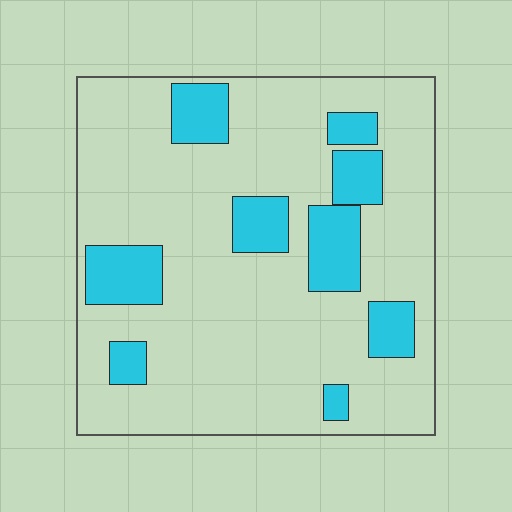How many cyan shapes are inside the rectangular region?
9.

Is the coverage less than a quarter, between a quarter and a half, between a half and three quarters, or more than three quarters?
Less than a quarter.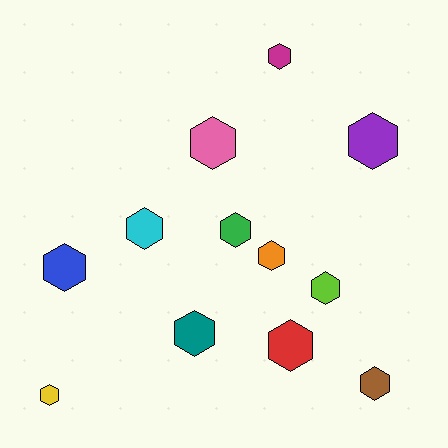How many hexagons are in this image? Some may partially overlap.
There are 12 hexagons.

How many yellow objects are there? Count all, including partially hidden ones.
There is 1 yellow object.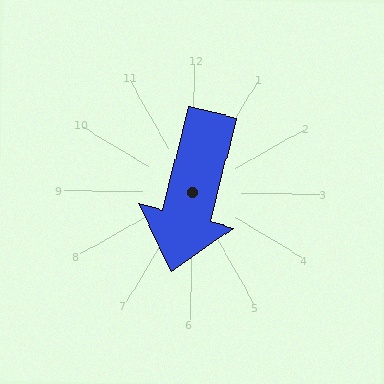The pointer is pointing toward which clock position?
Roughly 6 o'clock.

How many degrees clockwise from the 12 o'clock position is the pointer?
Approximately 193 degrees.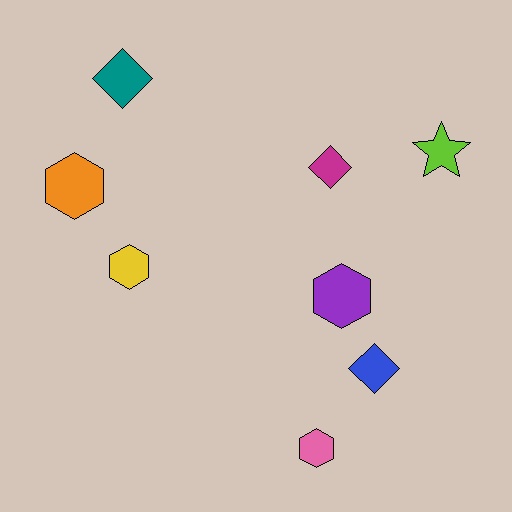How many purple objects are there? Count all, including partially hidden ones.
There is 1 purple object.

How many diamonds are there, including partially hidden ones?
There are 3 diamonds.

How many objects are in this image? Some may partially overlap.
There are 8 objects.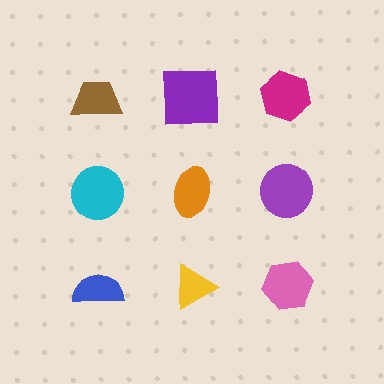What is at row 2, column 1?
A cyan circle.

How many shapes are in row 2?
3 shapes.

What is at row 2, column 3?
A purple circle.